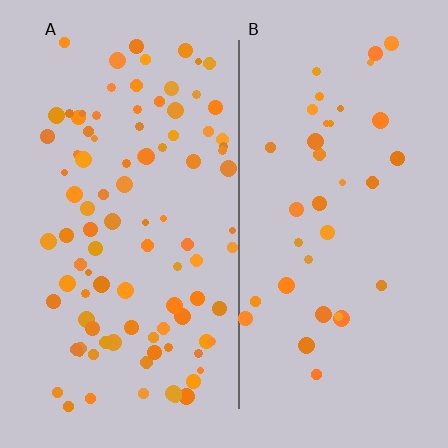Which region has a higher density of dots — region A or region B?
A (the left).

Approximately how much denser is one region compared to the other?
Approximately 2.6× — region A over region B.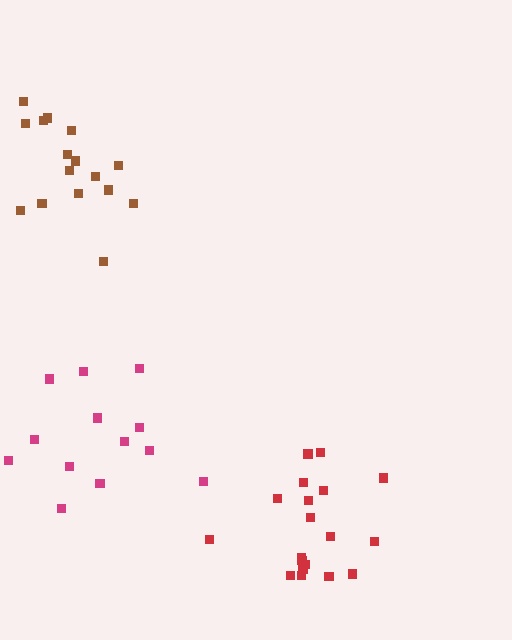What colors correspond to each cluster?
The clusters are colored: red, brown, magenta.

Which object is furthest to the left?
The brown cluster is leftmost.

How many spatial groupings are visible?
There are 3 spatial groupings.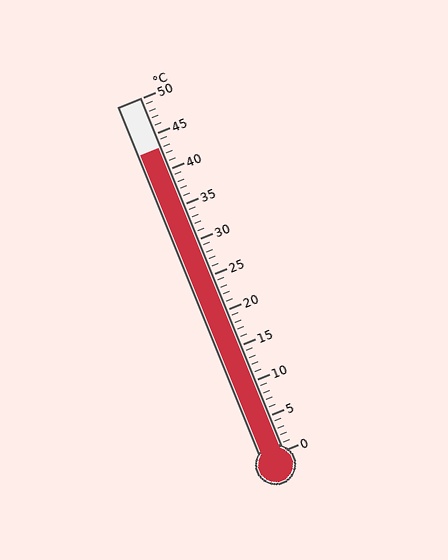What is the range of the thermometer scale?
The thermometer scale ranges from 0°C to 50°C.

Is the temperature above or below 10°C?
The temperature is above 10°C.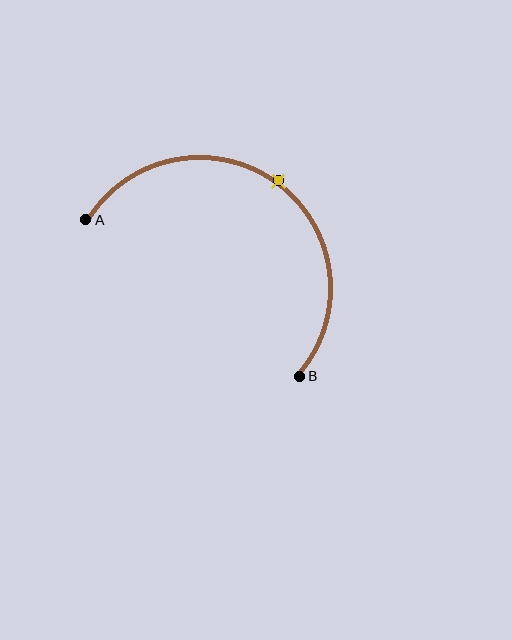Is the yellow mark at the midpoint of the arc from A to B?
Yes. The yellow mark lies on the arc at equal arc-length from both A and B — it is the arc midpoint.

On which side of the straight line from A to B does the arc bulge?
The arc bulges above and to the right of the straight line connecting A and B.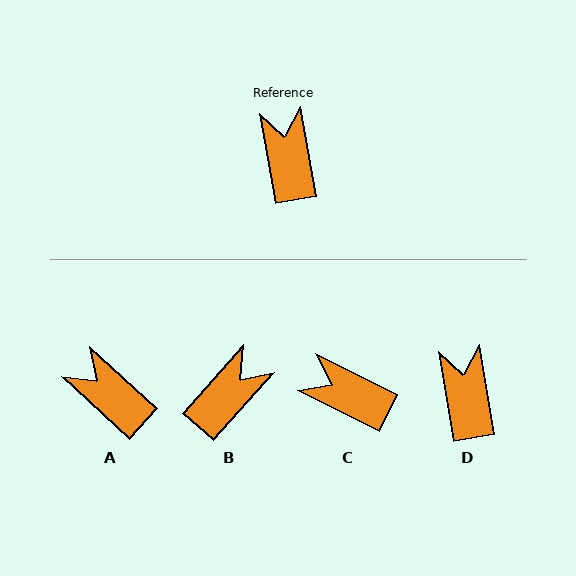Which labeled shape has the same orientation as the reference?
D.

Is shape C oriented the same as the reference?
No, it is off by about 54 degrees.